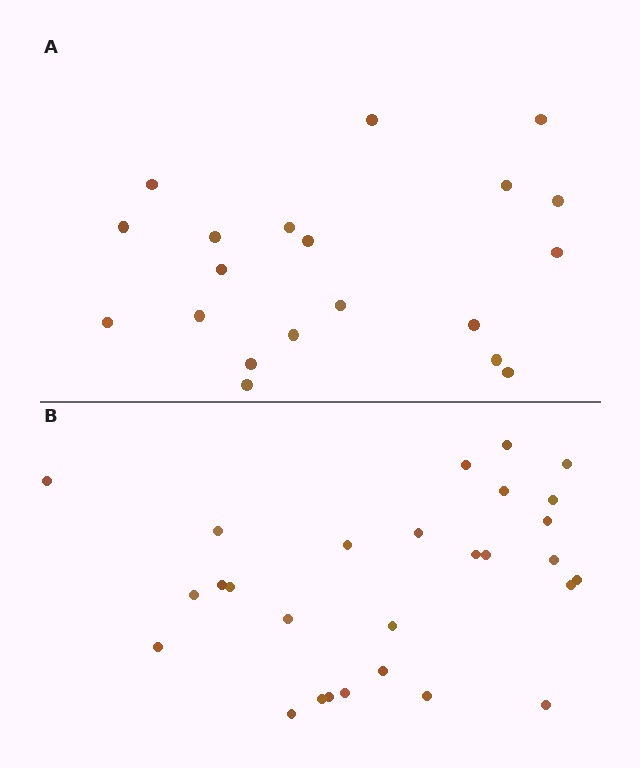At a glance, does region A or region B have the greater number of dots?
Region B (the bottom region) has more dots.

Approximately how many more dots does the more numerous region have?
Region B has roughly 8 or so more dots than region A.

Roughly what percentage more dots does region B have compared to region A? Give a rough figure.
About 40% more.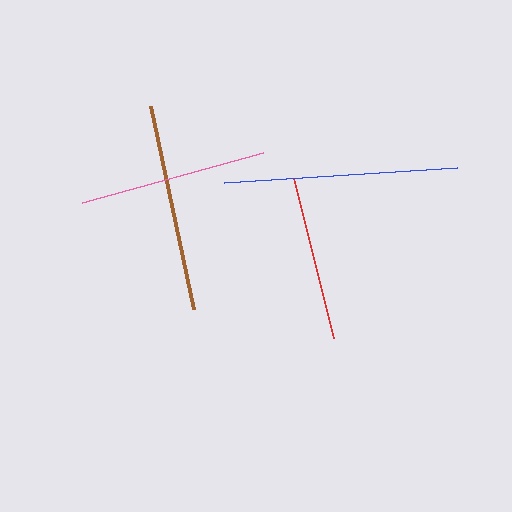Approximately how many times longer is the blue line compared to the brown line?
The blue line is approximately 1.1 times the length of the brown line.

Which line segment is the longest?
The blue line is the longest at approximately 233 pixels.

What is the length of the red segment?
The red segment is approximately 165 pixels long.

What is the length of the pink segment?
The pink segment is approximately 187 pixels long.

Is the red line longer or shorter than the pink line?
The pink line is longer than the red line.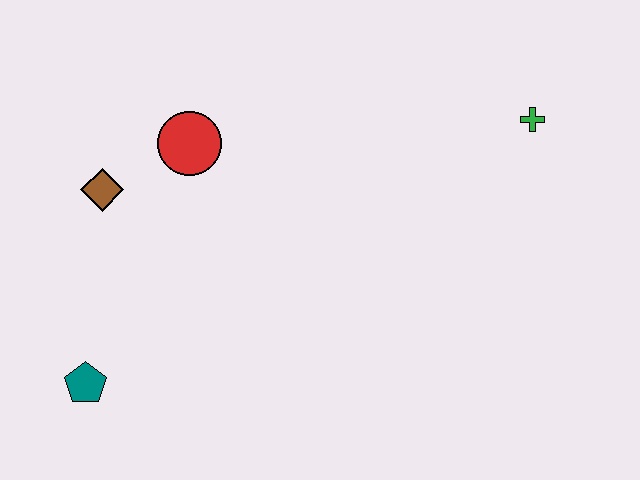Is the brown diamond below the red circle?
Yes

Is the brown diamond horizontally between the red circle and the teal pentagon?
Yes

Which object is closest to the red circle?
The brown diamond is closest to the red circle.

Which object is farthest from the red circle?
The green cross is farthest from the red circle.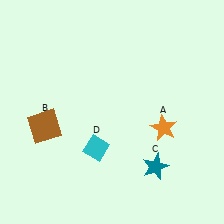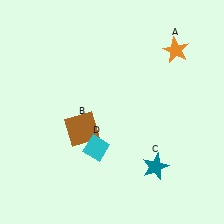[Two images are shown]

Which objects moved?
The objects that moved are: the orange star (A), the brown square (B).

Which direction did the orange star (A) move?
The orange star (A) moved up.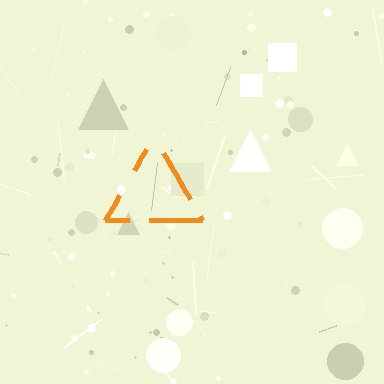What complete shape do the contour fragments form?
The contour fragments form a triangle.